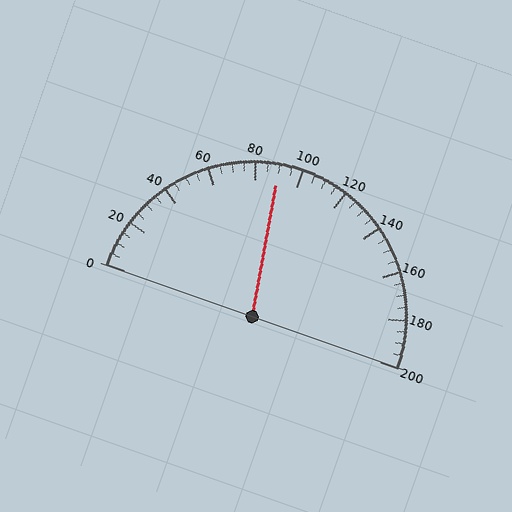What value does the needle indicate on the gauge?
The needle indicates approximately 90.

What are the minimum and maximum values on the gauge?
The gauge ranges from 0 to 200.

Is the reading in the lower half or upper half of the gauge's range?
The reading is in the lower half of the range (0 to 200).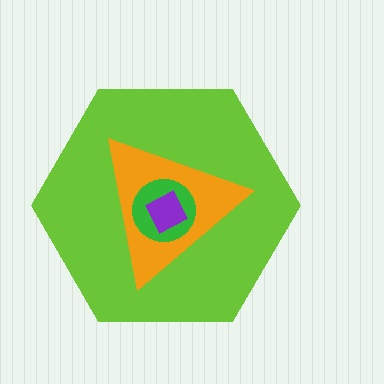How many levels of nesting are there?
4.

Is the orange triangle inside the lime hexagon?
Yes.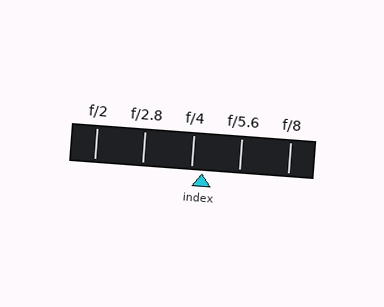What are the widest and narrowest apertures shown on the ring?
The widest aperture shown is f/2 and the narrowest is f/8.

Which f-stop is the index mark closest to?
The index mark is closest to f/4.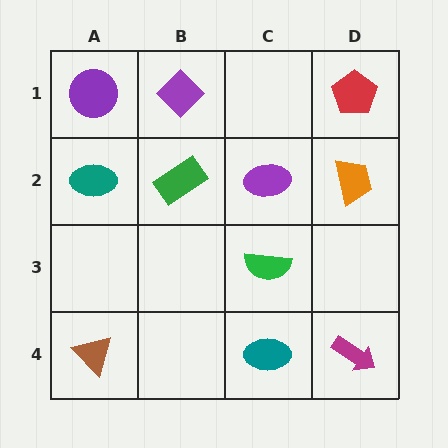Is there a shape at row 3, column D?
No, that cell is empty.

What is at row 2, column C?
A purple ellipse.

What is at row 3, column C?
A green semicircle.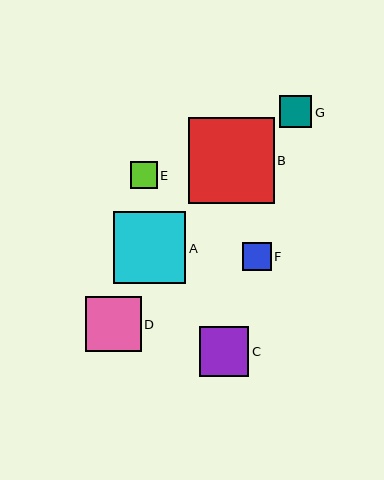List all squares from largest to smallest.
From largest to smallest: B, A, D, C, G, F, E.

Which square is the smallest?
Square E is the smallest with a size of approximately 27 pixels.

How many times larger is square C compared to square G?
Square C is approximately 1.5 times the size of square G.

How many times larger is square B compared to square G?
Square B is approximately 2.7 times the size of square G.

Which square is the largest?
Square B is the largest with a size of approximately 86 pixels.